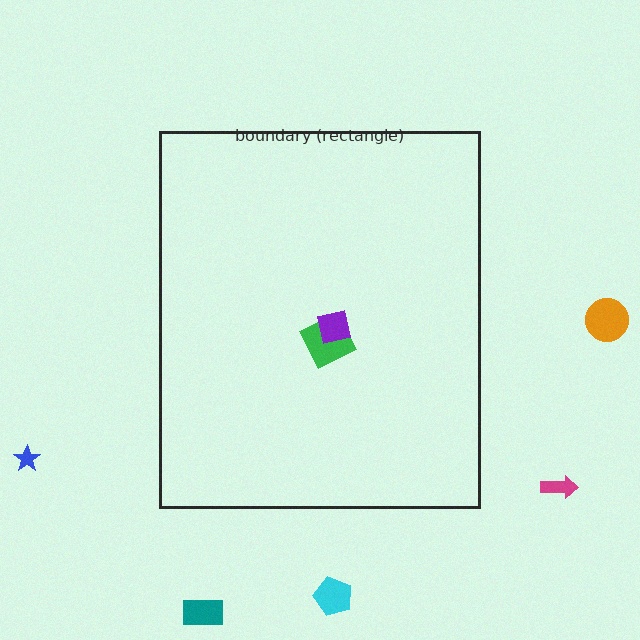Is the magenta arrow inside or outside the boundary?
Outside.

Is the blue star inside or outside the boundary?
Outside.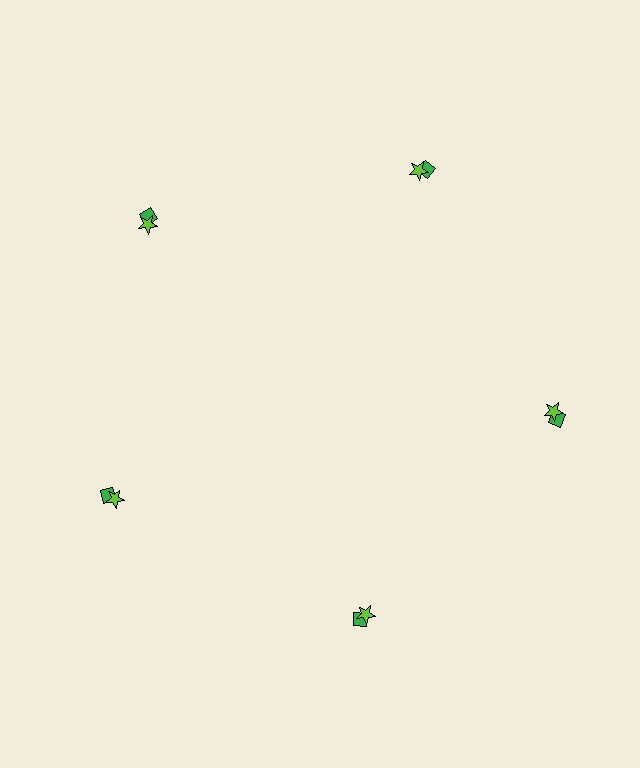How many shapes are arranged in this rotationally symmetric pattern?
There are 10 shapes, arranged in 5 groups of 2.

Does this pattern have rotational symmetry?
Yes, this pattern has 5-fold rotational symmetry. It looks the same after rotating 72 degrees around the center.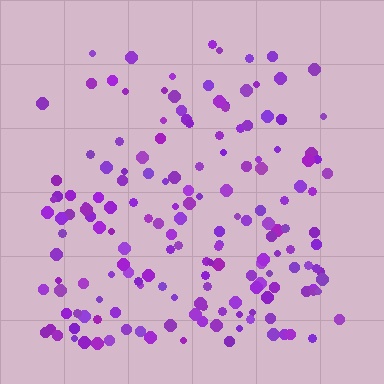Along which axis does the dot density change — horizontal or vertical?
Vertical.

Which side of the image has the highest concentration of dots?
The bottom.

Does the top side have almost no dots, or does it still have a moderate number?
Still a moderate number, just noticeably fewer than the bottom.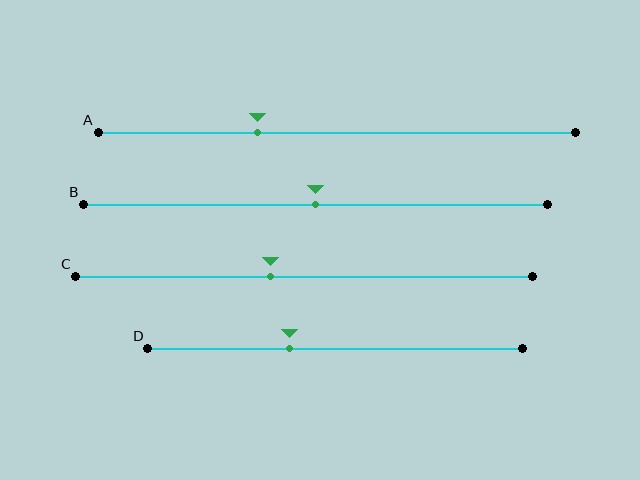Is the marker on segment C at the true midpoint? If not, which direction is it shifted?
No, the marker on segment C is shifted to the left by about 7% of the segment length.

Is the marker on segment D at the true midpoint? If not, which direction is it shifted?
No, the marker on segment D is shifted to the left by about 12% of the segment length.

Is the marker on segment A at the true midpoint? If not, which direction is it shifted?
No, the marker on segment A is shifted to the left by about 17% of the segment length.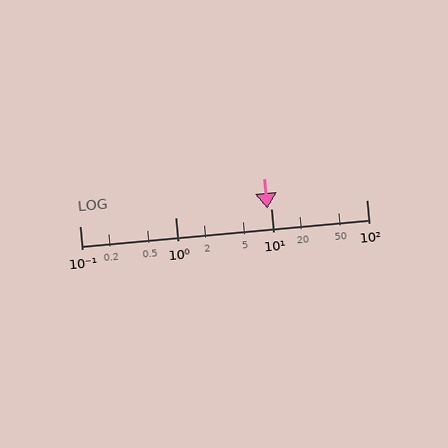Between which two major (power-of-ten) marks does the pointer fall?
The pointer is between 1 and 10.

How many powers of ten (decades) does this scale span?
The scale spans 3 decades, from 0.1 to 100.